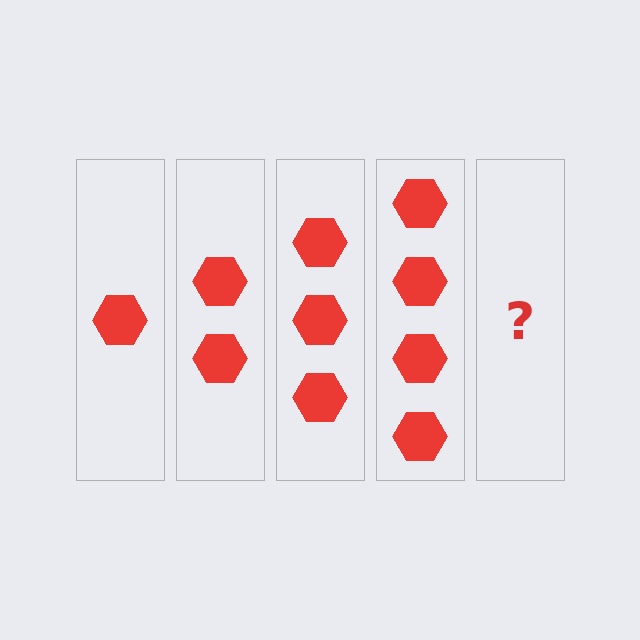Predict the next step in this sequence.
The next step is 5 hexagons.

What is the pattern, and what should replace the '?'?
The pattern is that each step adds one more hexagon. The '?' should be 5 hexagons.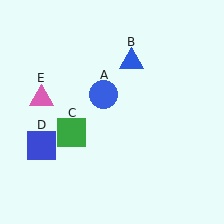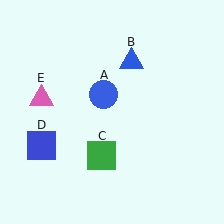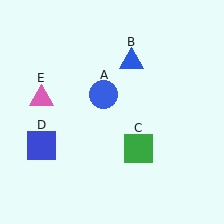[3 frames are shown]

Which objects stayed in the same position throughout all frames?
Blue circle (object A) and blue triangle (object B) and blue square (object D) and pink triangle (object E) remained stationary.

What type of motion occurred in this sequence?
The green square (object C) rotated counterclockwise around the center of the scene.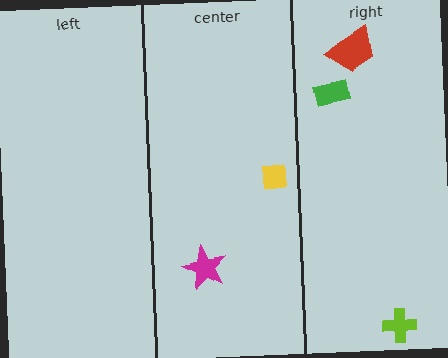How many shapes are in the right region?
3.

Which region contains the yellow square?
The center region.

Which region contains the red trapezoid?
The right region.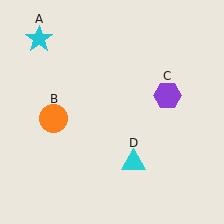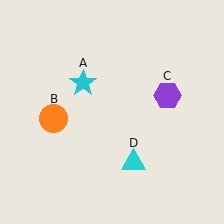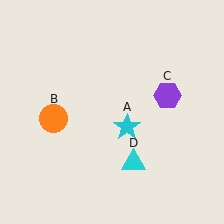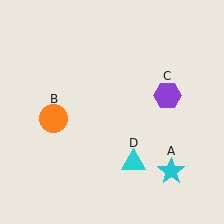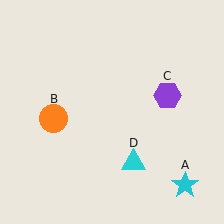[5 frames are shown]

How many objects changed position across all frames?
1 object changed position: cyan star (object A).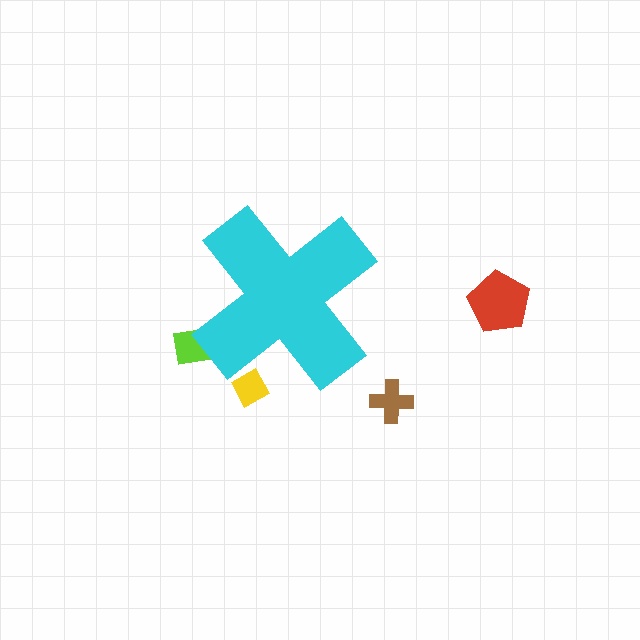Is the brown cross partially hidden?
No, the brown cross is fully visible.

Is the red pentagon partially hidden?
No, the red pentagon is fully visible.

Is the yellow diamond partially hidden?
Yes, the yellow diamond is partially hidden behind the cyan cross.